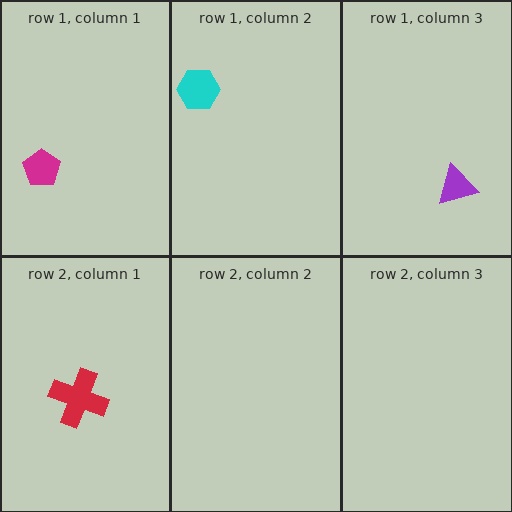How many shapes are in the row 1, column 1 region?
1.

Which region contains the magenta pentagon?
The row 1, column 1 region.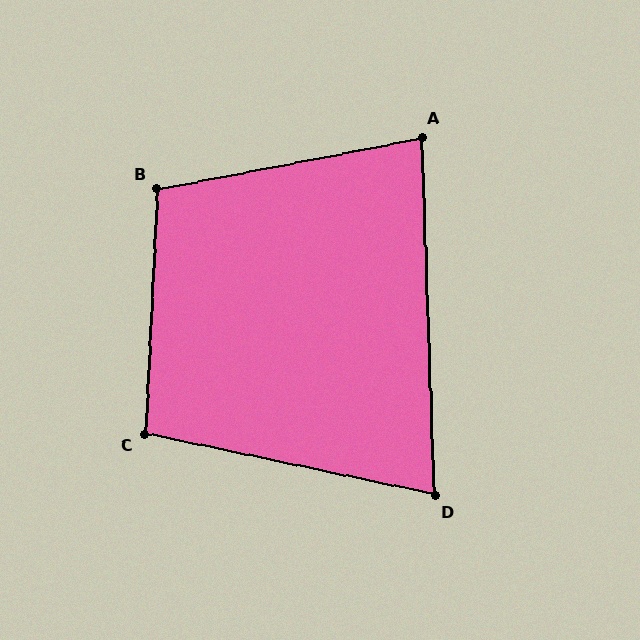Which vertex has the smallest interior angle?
D, at approximately 76 degrees.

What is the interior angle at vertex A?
Approximately 81 degrees (acute).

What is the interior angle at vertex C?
Approximately 99 degrees (obtuse).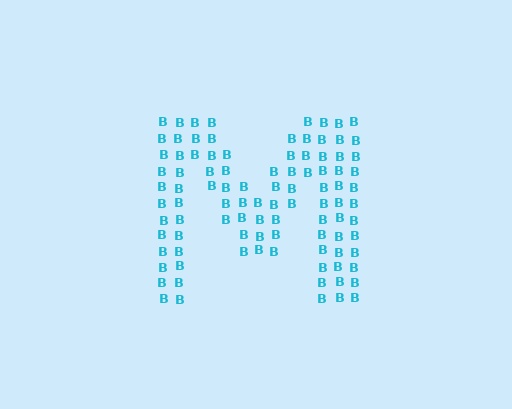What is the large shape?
The large shape is the letter M.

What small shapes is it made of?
It is made of small letter B's.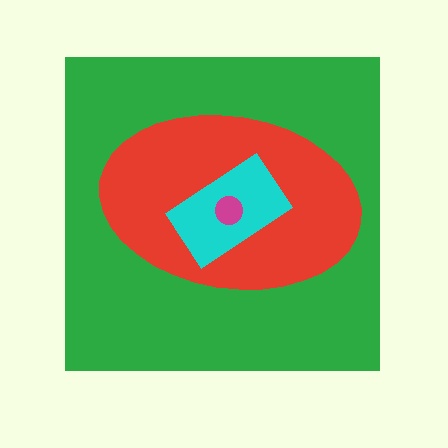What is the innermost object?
The magenta circle.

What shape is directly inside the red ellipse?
The cyan rectangle.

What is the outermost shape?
The green square.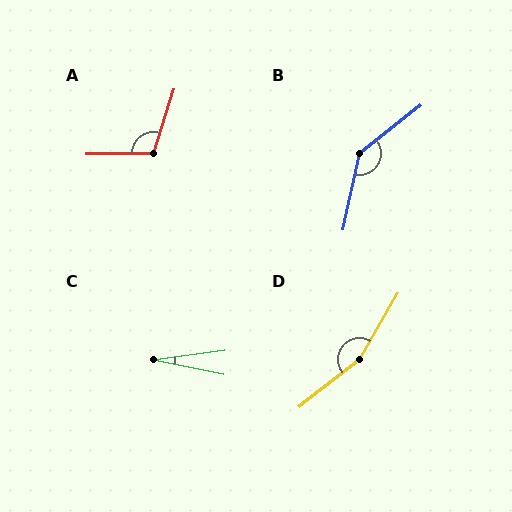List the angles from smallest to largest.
C (19°), A (108°), B (140°), D (158°).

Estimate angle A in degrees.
Approximately 108 degrees.